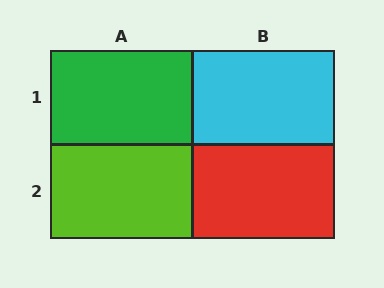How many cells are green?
1 cell is green.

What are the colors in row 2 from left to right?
Lime, red.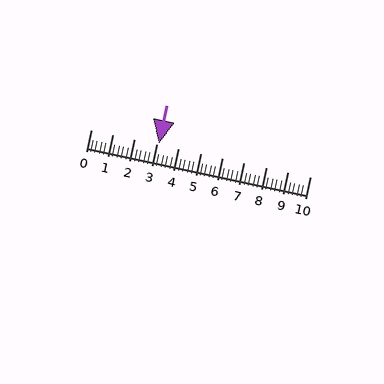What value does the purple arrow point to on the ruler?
The purple arrow points to approximately 3.1.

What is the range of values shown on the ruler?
The ruler shows values from 0 to 10.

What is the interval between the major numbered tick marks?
The major tick marks are spaced 1 units apart.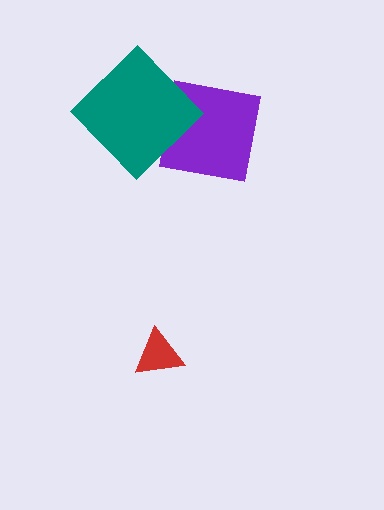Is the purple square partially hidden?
Yes, it is partially covered by another shape.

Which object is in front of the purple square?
The teal diamond is in front of the purple square.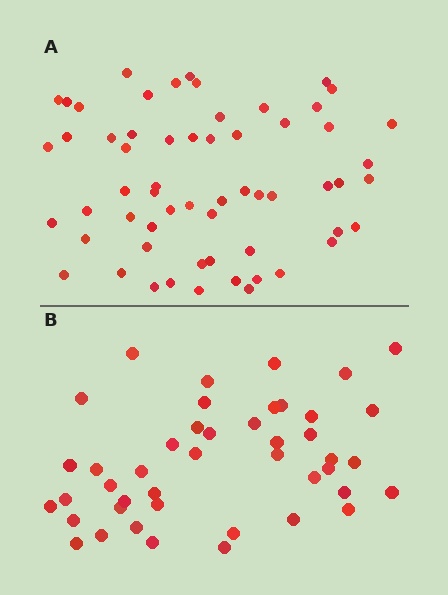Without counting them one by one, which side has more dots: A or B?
Region A (the top region) has more dots.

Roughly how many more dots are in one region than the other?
Region A has approximately 15 more dots than region B.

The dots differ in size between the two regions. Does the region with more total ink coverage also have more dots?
No. Region B has more total ink coverage because its dots are larger, but region A actually contains more individual dots. Total area can be misleading — the number of items is what matters here.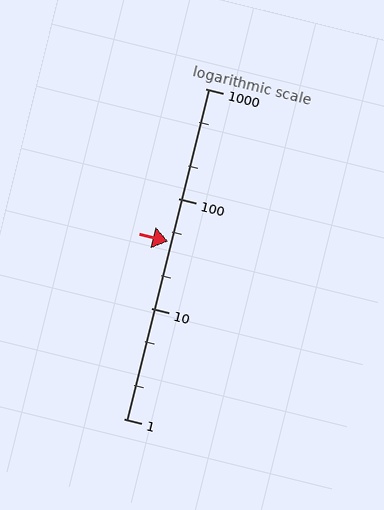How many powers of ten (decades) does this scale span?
The scale spans 3 decades, from 1 to 1000.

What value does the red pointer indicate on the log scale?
The pointer indicates approximately 41.